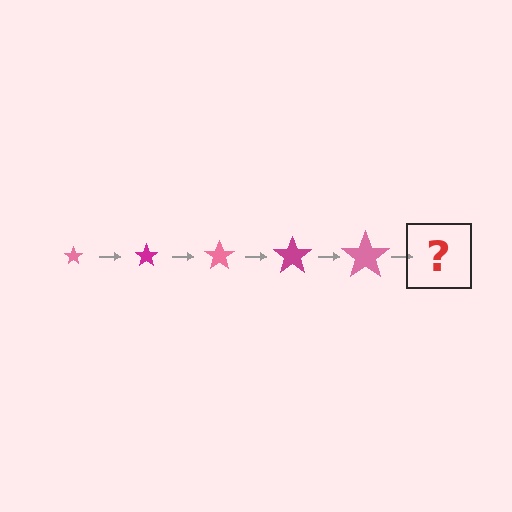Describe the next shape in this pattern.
It should be a magenta star, larger than the previous one.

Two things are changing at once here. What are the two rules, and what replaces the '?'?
The two rules are that the star grows larger each step and the color cycles through pink and magenta. The '?' should be a magenta star, larger than the previous one.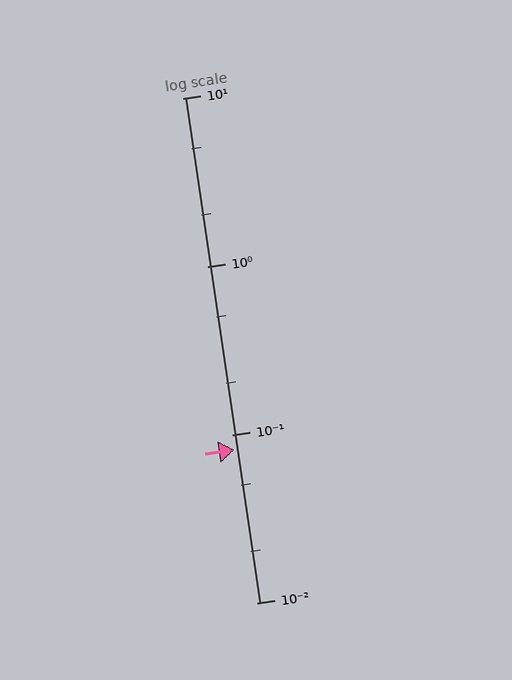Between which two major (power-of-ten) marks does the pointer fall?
The pointer is between 0.01 and 0.1.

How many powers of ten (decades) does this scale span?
The scale spans 3 decades, from 0.01 to 10.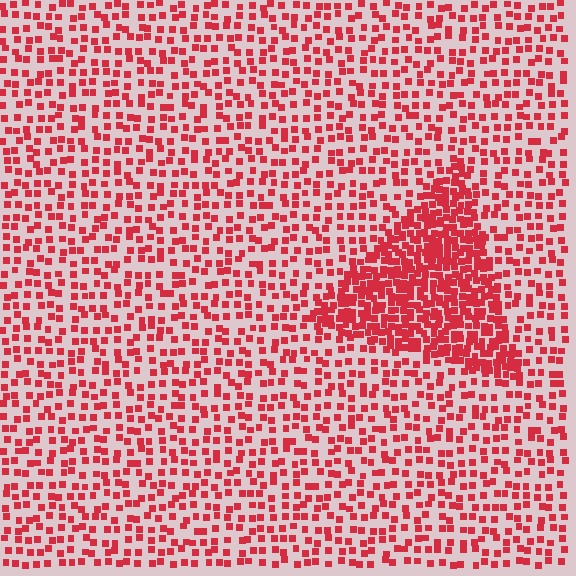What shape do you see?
I see a triangle.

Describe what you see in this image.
The image contains small red elements arranged at two different densities. A triangle-shaped region is visible where the elements are more densely packed than the surrounding area.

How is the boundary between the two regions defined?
The boundary is defined by a change in element density (approximately 2.4x ratio). All elements are the same color, size, and shape.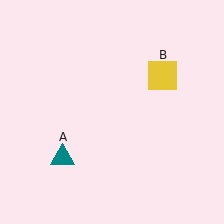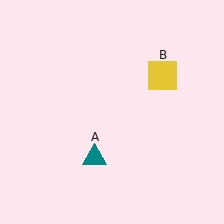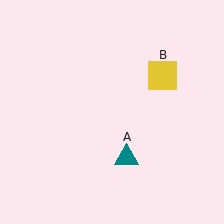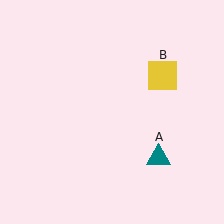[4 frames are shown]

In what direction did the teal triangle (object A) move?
The teal triangle (object A) moved right.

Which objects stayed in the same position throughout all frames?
Yellow square (object B) remained stationary.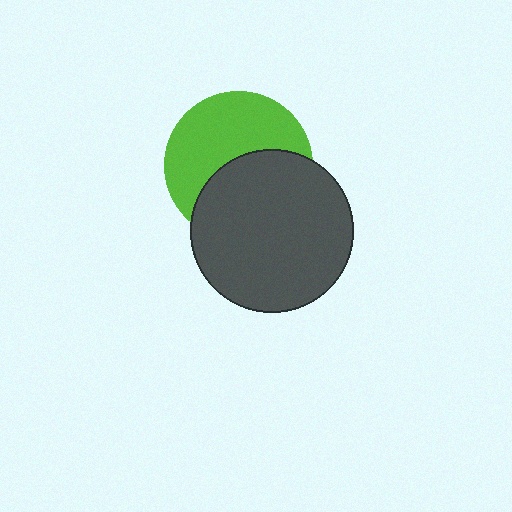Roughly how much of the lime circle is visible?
About half of it is visible (roughly 53%).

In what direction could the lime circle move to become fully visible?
The lime circle could move up. That would shift it out from behind the dark gray circle entirely.